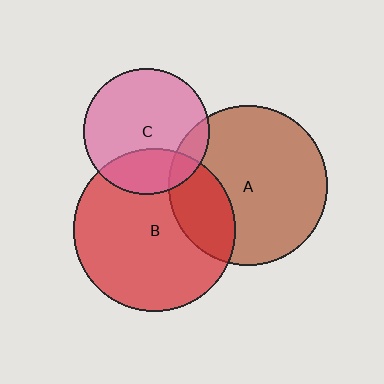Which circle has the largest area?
Circle B (red).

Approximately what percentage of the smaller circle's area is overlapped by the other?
Approximately 25%.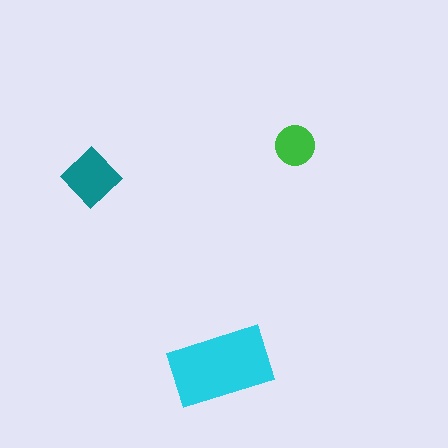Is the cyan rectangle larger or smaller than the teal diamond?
Larger.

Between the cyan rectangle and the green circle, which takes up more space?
The cyan rectangle.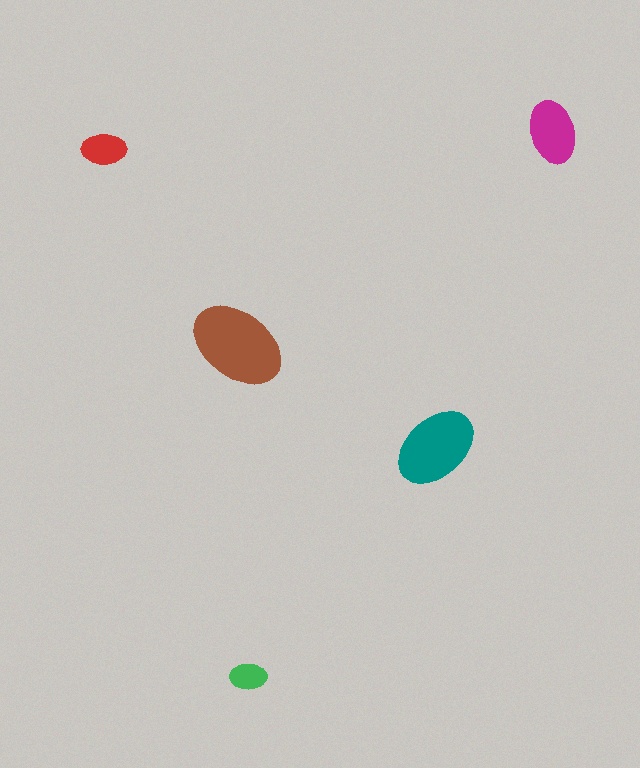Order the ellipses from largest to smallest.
the brown one, the teal one, the magenta one, the red one, the green one.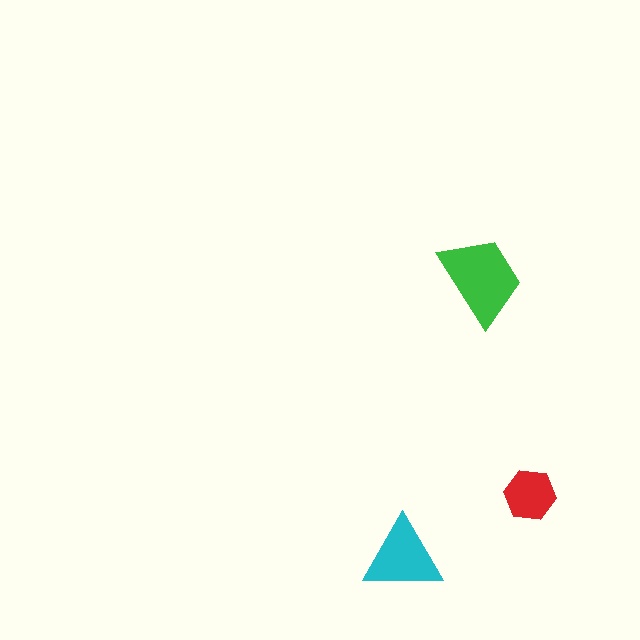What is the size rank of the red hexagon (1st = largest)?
3rd.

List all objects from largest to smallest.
The green trapezoid, the cyan triangle, the red hexagon.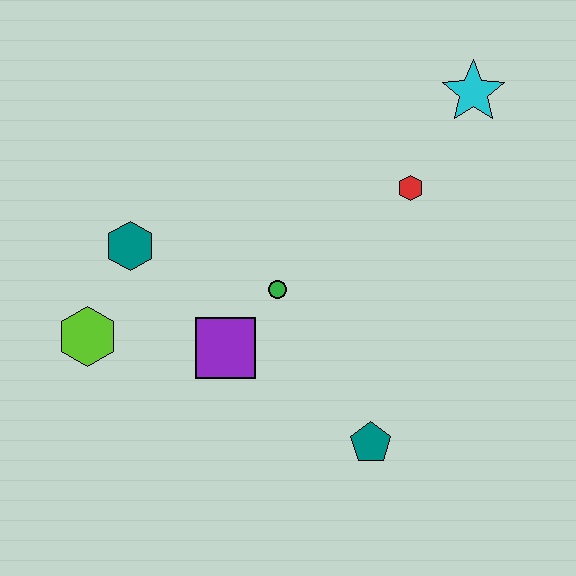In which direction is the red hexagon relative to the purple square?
The red hexagon is to the right of the purple square.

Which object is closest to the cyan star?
The red hexagon is closest to the cyan star.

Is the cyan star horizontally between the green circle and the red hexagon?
No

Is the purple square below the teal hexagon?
Yes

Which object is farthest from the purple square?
The cyan star is farthest from the purple square.